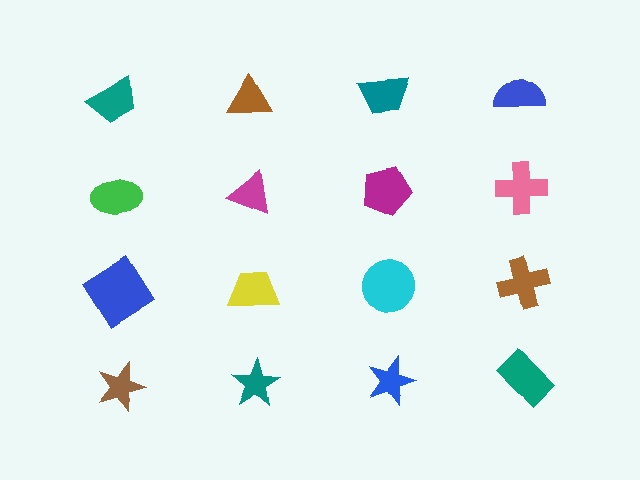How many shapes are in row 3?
4 shapes.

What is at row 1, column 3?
A teal trapezoid.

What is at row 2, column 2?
A magenta triangle.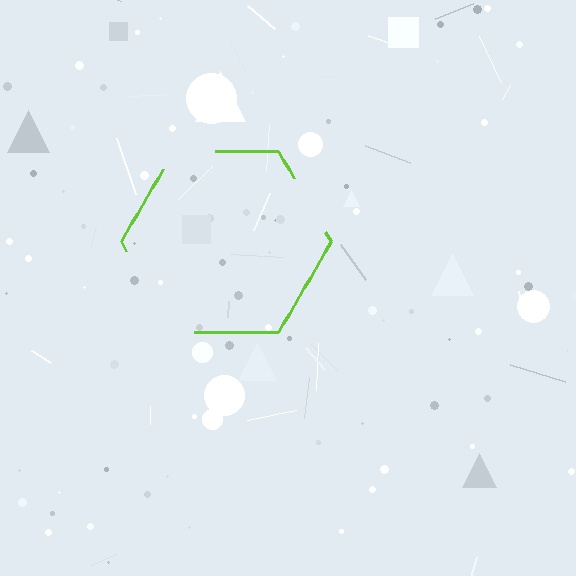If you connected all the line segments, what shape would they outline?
They would outline a hexagon.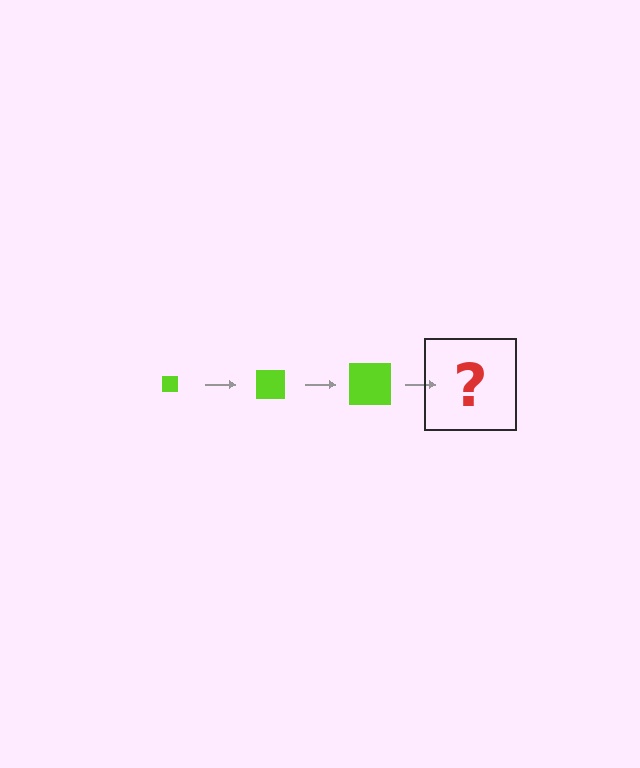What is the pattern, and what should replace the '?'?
The pattern is that the square gets progressively larger each step. The '?' should be a lime square, larger than the previous one.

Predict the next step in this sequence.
The next step is a lime square, larger than the previous one.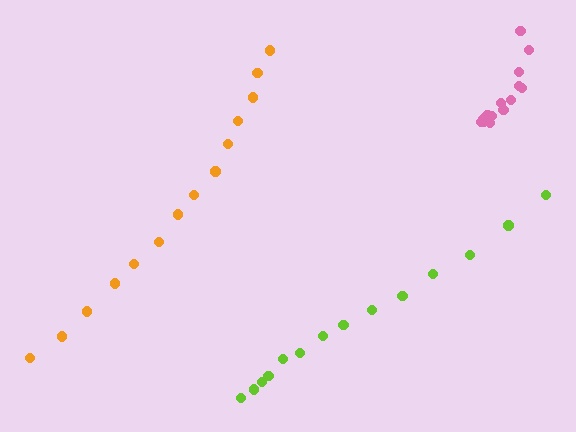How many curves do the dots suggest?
There are 3 distinct paths.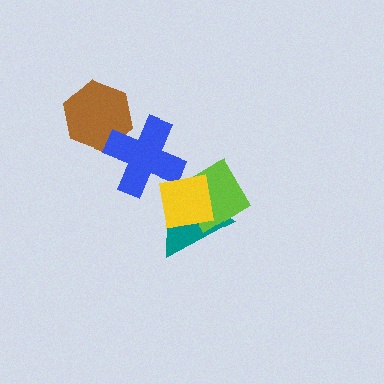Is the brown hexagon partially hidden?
Yes, it is partially covered by another shape.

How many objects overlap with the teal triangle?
2 objects overlap with the teal triangle.